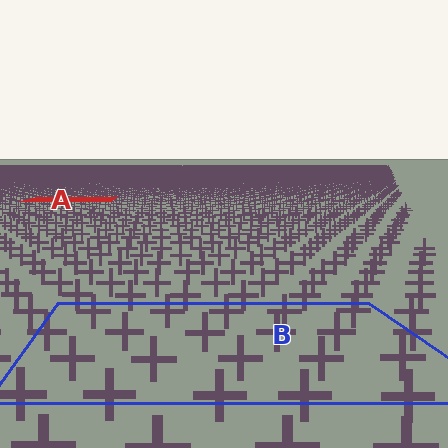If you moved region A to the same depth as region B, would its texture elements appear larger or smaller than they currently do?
They would appear larger. At a closer depth, the same texture elements are projected at a bigger on-screen size.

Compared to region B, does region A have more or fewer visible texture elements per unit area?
Region A has more texture elements per unit area — they are packed more densely because it is farther away.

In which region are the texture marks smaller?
The texture marks are smaller in region A, because it is farther away.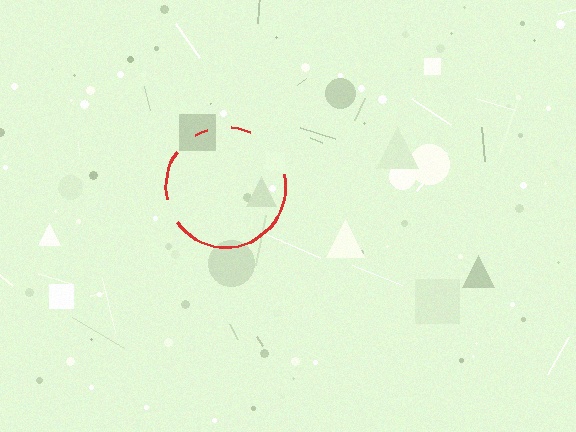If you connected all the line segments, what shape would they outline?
They would outline a circle.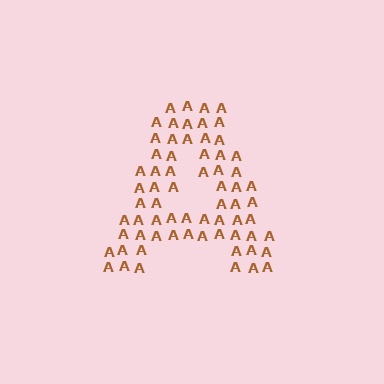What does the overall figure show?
The overall figure shows the letter A.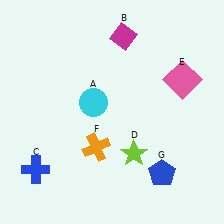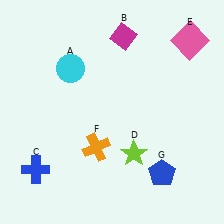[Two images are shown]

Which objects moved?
The objects that moved are: the cyan circle (A), the pink square (E).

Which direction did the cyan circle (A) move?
The cyan circle (A) moved up.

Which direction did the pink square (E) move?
The pink square (E) moved up.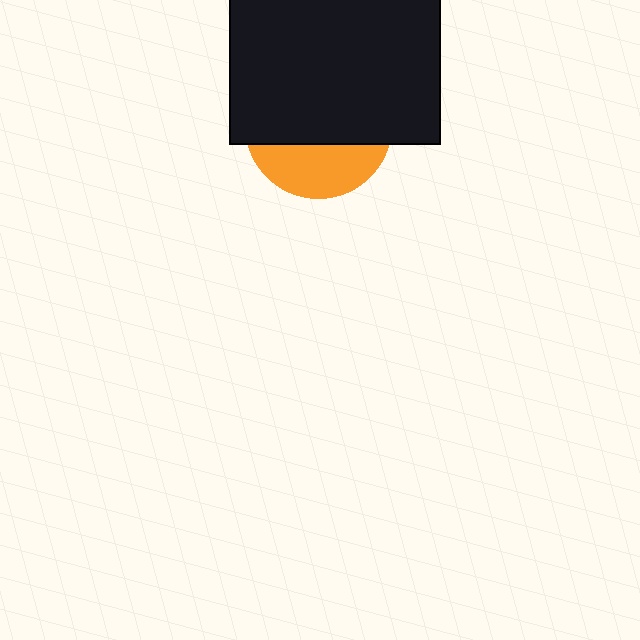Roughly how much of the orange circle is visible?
A small part of it is visible (roughly 33%).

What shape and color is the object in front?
The object in front is a black rectangle.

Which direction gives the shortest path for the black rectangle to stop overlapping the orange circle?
Moving up gives the shortest separation.